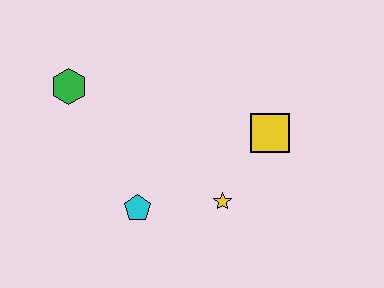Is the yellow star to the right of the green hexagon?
Yes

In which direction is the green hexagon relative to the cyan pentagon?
The green hexagon is above the cyan pentagon.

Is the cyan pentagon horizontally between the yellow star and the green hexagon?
Yes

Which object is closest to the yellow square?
The yellow star is closest to the yellow square.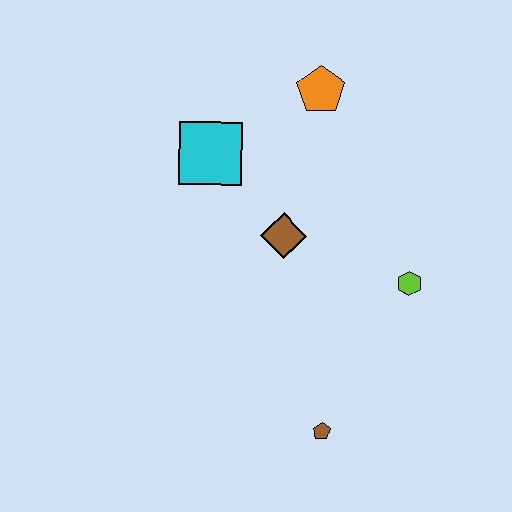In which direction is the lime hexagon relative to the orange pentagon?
The lime hexagon is below the orange pentagon.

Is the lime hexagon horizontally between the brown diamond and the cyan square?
No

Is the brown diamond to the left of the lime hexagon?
Yes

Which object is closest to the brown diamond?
The cyan square is closest to the brown diamond.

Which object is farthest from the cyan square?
The brown pentagon is farthest from the cyan square.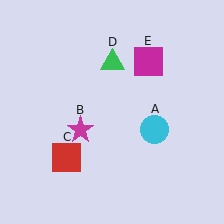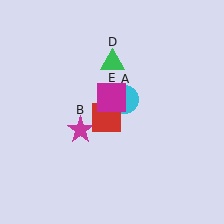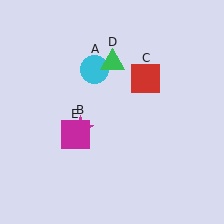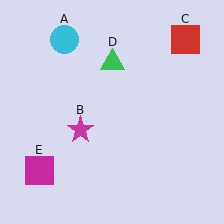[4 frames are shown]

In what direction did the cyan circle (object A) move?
The cyan circle (object A) moved up and to the left.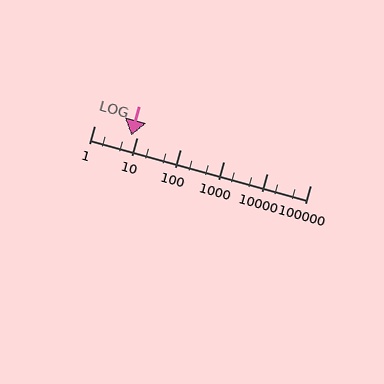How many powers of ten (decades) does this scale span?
The scale spans 5 decades, from 1 to 100000.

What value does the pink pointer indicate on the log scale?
The pointer indicates approximately 7.2.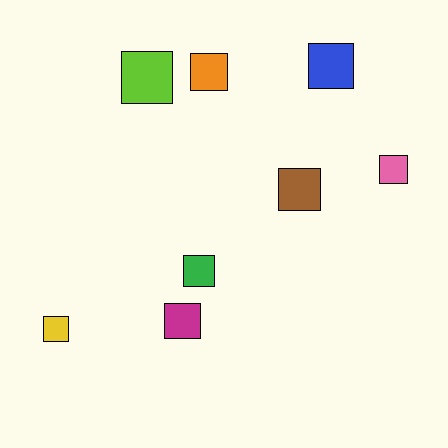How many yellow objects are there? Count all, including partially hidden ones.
There is 1 yellow object.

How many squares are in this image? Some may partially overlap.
There are 8 squares.